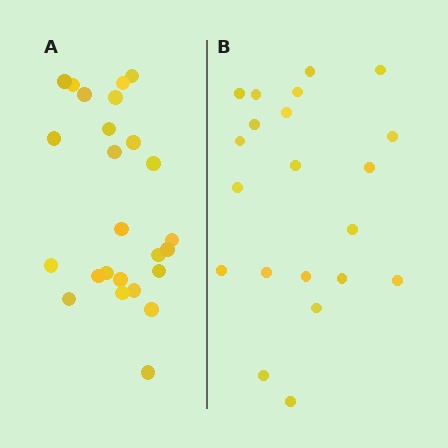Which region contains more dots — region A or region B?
Region A (the left region) has more dots.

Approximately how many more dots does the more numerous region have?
Region A has about 4 more dots than region B.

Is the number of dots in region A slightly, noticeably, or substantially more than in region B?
Region A has only slightly more — the two regions are fairly close. The ratio is roughly 1.2 to 1.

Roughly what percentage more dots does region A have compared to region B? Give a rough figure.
About 20% more.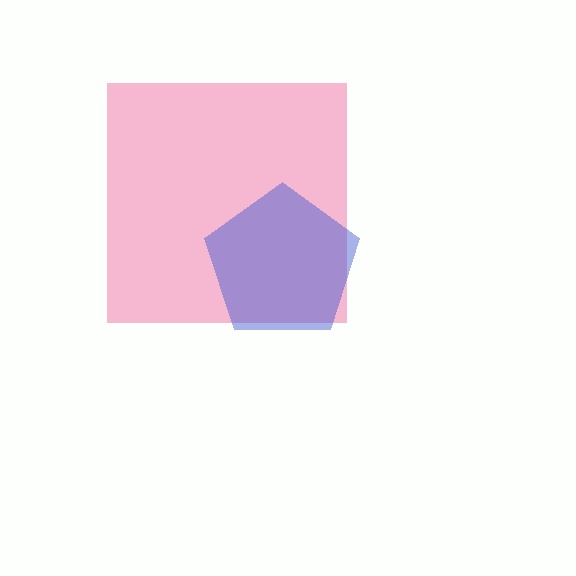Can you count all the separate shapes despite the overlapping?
Yes, there are 2 separate shapes.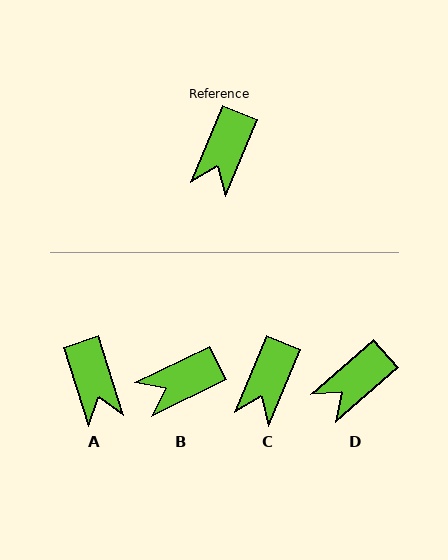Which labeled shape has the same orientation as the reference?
C.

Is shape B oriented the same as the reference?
No, it is off by about 41 degrees.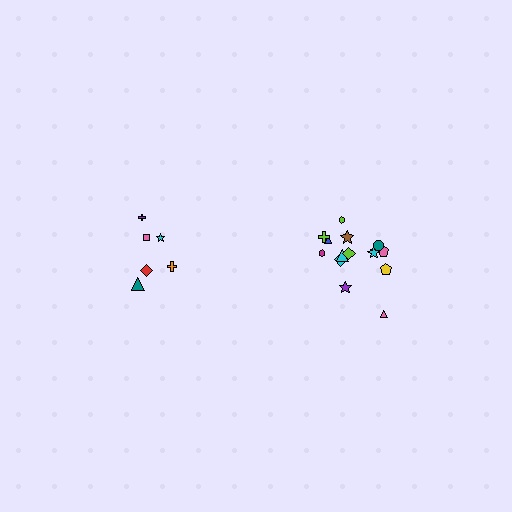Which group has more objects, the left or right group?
The right group.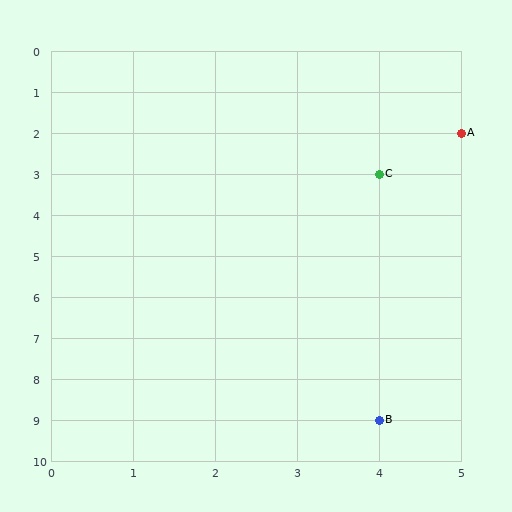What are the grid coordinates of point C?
Point C is at grid coordinates (4, 3).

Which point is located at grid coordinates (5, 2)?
Point A is at (5, 2).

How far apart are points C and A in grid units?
Points C and A are 1 column and 1 row apart (about 1.4 grid units diagonally).